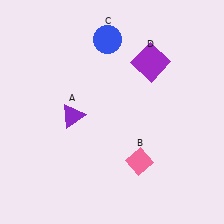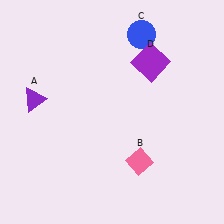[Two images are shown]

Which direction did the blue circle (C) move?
The blue circle (C) moved right.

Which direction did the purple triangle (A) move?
The purple triangle (A) moved left.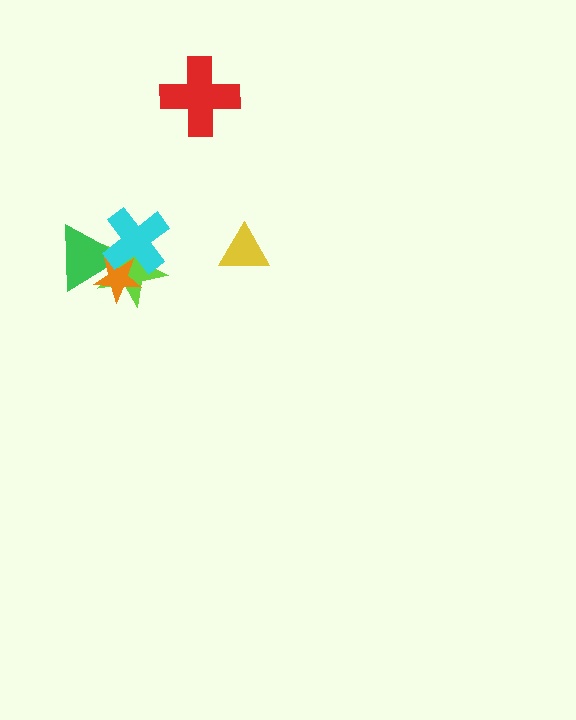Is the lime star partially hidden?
Yes, it is partially covered by another shape.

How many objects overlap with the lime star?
3 objects overlap with the lime star.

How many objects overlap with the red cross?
0 objects overlap with the red cross.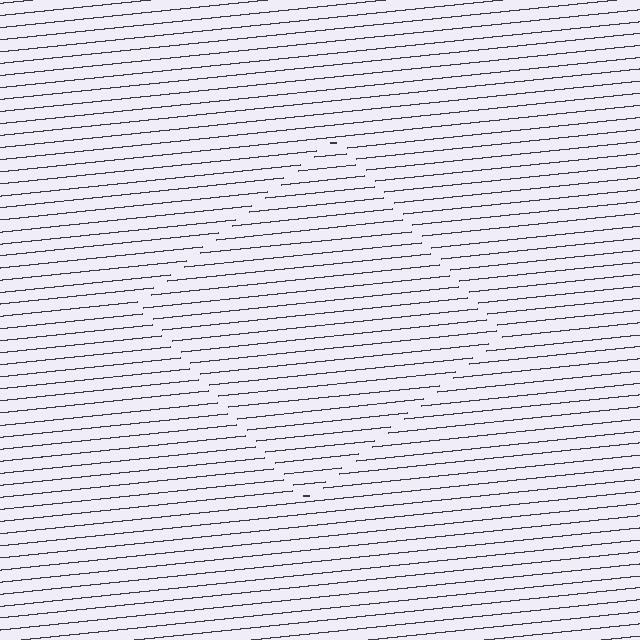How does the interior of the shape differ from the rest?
The interior of the shape contains the same grating, shifted by half a period — the contour is defined by the phase discontinuity where line-ends from the inner and outer gratings abut.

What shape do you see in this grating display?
An illusory square. The interior of the shape contains the same grating, shifted by half a period — the contour is defined by the phase discontinuity where line-ends from the inner and outer gratings abut.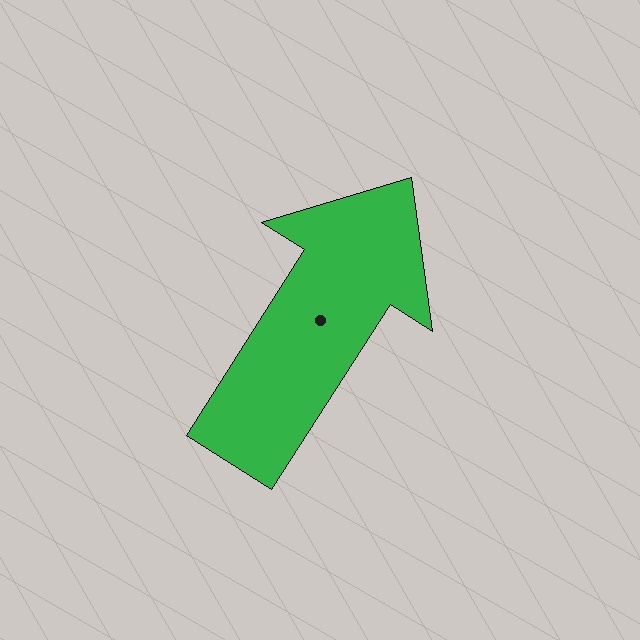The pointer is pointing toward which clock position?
Roughly 1 o'clock.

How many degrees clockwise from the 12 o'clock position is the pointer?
Approximately 33 degrees.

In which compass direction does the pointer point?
Northeast.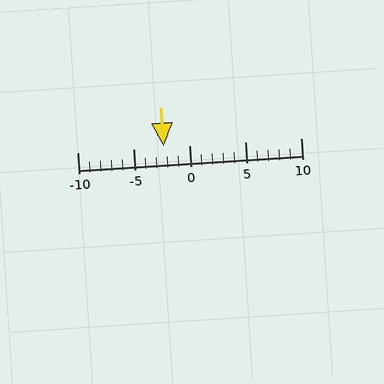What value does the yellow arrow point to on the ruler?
The yellow arrow points to approximately -2.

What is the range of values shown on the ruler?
The ruler shows values from -10 to 10.